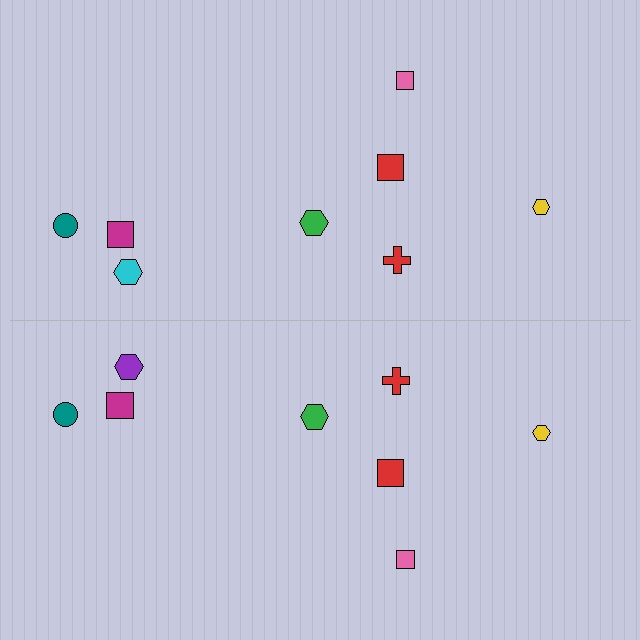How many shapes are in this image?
There are 16 shapes in this image.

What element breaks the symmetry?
The purple hexagon on the bottom side breaks the symmetry — its mirror counterpart is cyan.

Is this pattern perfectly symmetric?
No, the pattern is not perfectly symmetric. The purple hexagon on the bottom side breaks the symmetry — its mirror counterpart is cyan.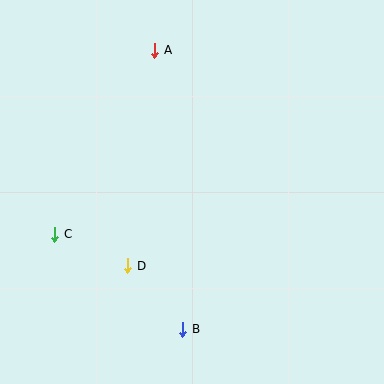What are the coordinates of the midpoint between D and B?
The midpoint between D and B is at (155, 298).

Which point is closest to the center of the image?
Point D at (128, 266) is closest to the center.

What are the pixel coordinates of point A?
Point A is at (155, 50).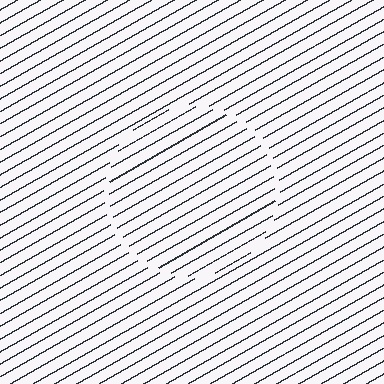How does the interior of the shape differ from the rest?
The interior of the shape contains the same grating, shifted by half a period — the contour is defined by the phase discontinuity where line-ends from the inner and outer gratings abut.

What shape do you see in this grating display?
An illusory circle. The interior of the shape contains the same grating, shifted by half a period — the contour is defined by the phase discontinuity where line-ends from the inner and outer gratings abut.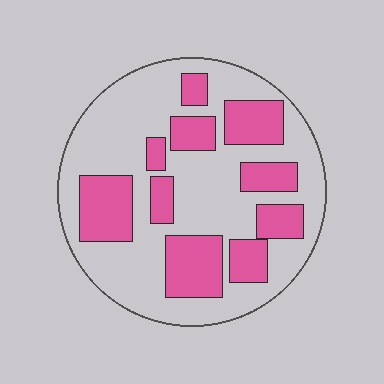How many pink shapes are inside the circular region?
10.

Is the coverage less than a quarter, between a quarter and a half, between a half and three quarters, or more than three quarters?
Between a quarter and a half.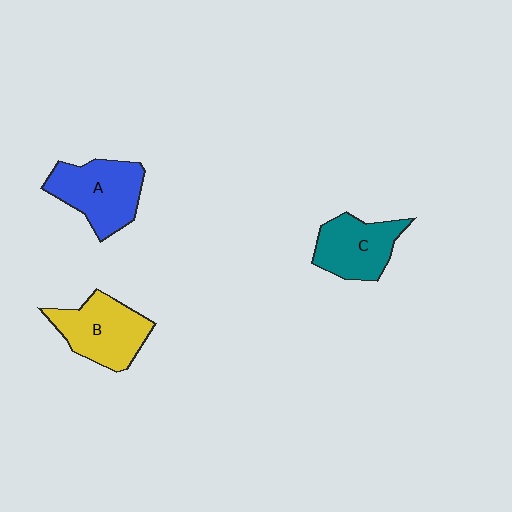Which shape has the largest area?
Shape A (blue).